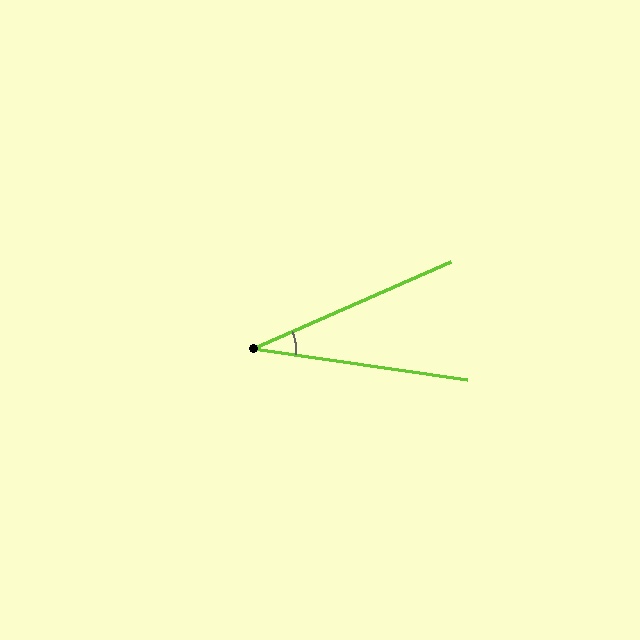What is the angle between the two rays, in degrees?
Approximately 32 degrees.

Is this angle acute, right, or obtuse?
It is acute.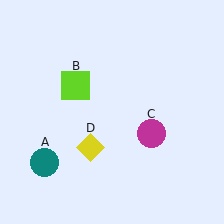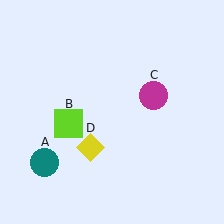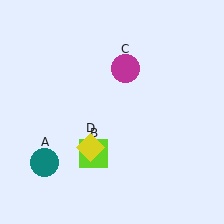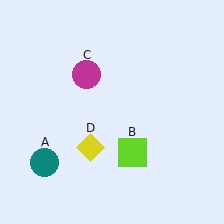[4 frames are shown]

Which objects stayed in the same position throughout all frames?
Teal circle (object A) and yellow diamond (object D) remained stationary.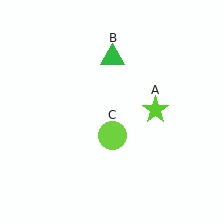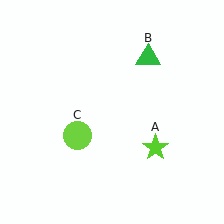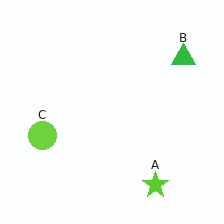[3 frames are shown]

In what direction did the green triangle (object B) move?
The green triangle (object B) moved right.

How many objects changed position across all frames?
3 objects changed position: lime star (object A), green triangle (object B), lime circle (object C).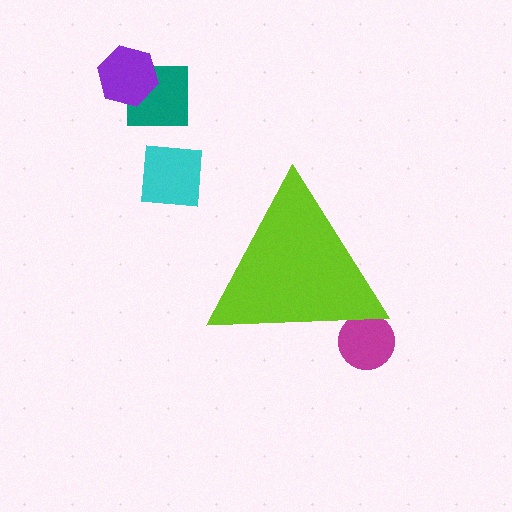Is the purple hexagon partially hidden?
No, the purple hexagon is fully visible.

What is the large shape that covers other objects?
A lime triangle.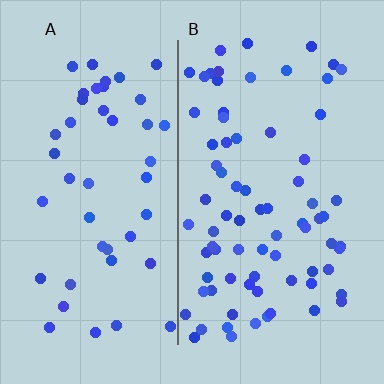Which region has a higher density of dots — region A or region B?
B (the right).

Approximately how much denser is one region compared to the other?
Approximately 1.7× — region B over region A.